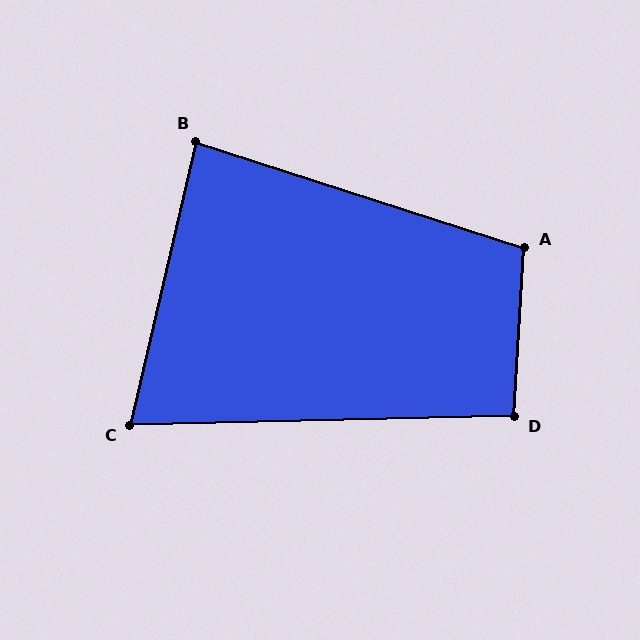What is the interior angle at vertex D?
Approximately 95 degrees (approximately right).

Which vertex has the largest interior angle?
A, at approximately 104 degrees.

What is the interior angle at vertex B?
Approximately 85 degrees (approximately right).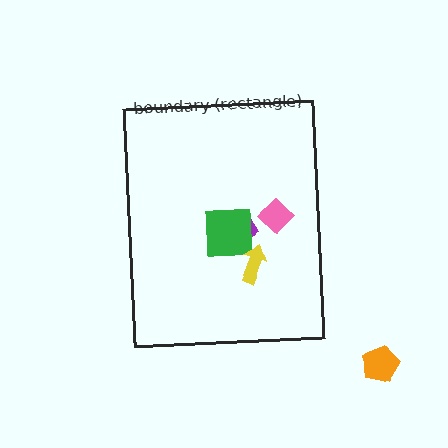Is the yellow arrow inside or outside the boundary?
Inside.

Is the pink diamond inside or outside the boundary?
Inside.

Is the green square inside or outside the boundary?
Inside.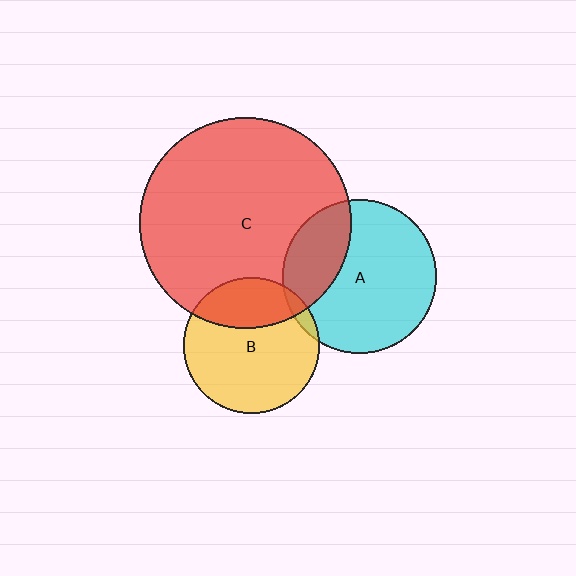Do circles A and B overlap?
Yes.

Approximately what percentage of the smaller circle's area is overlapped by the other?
Approximately 5%.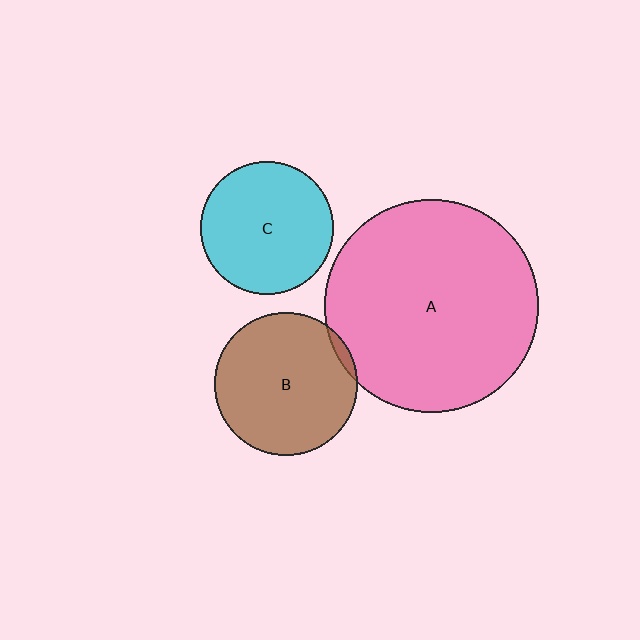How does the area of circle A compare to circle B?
Approximately 2.2 times.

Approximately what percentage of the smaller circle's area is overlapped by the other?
Approximately 5%.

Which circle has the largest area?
Circle A (pink).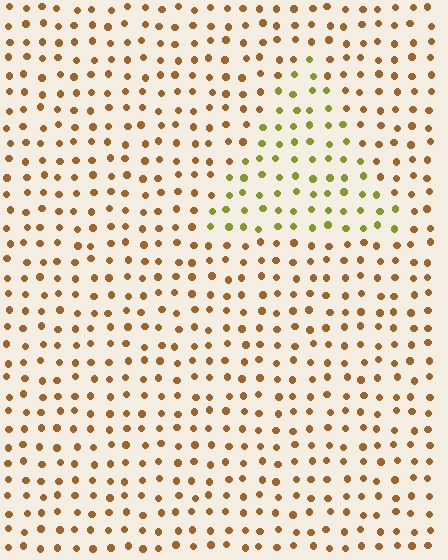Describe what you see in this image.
The image is filled with small brown elements in a uniform arrangement. A triangle-shaped region is visible where the elements are tinted to a slightly different hue, forming a subtle color boundary.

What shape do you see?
I see a triangle.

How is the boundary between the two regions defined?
The boundary is defined purely by a slight shift in hue (about 44 degrees). Spacing, size, and orientation are identical on both sides.